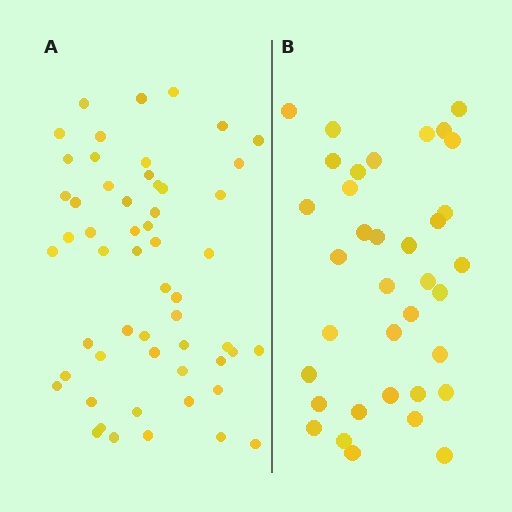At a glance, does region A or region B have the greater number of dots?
Region A (the left region) has more dots.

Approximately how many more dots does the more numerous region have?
Region A has approximately 20 more dots than region B.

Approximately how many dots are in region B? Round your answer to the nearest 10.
About 40 dots. (The exact count is 36, which rounds to 40.)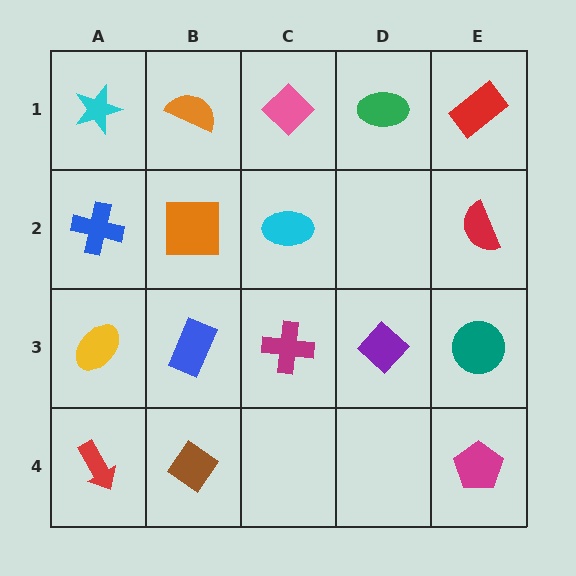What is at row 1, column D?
A green ellipse.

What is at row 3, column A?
A yellow ellipse.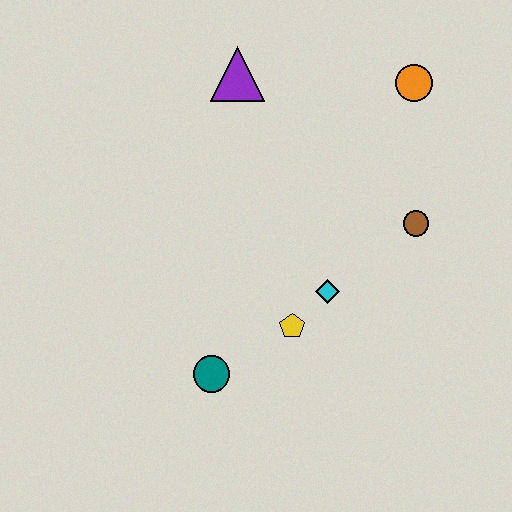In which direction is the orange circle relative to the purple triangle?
The orange circle is to the right of the purple triangle.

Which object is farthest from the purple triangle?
The teal circle is farthest from the purple triangle.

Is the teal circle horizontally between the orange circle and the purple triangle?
No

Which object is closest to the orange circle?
The brown circle is closest to the orange circle.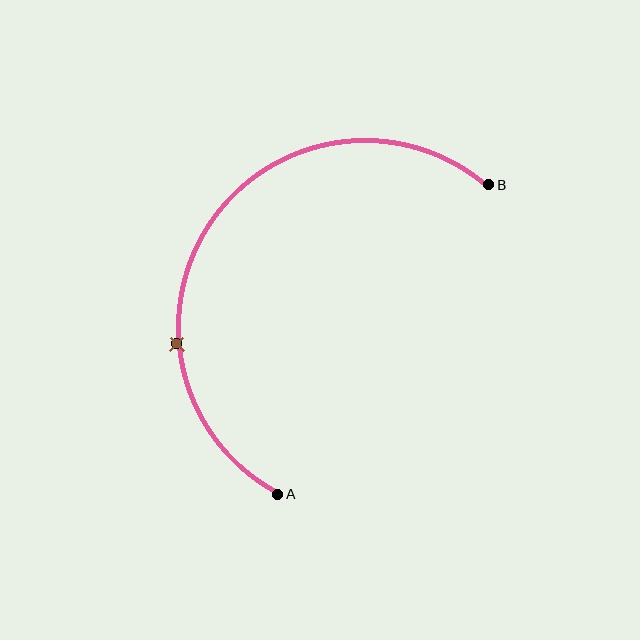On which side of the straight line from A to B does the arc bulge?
The arc bulges above and to the left of the straight line connecting A and B.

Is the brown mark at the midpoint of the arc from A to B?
No. The brown mark lies on the arc but is closer to endpoint A. The arc midpoint would be at the point on the curve equidistant along the arc from both A and B.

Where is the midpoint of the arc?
The arc midpoint is the point on the curve farthest from the straight line joining A and B. It sits above and to the left of that line.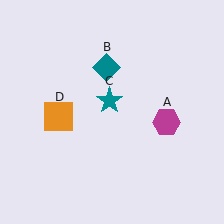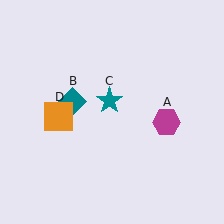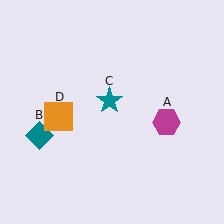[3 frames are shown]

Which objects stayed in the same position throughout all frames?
Magenta hexagon (object A) and teal star (object C) and orange square (object D) remained stationary.